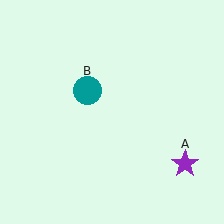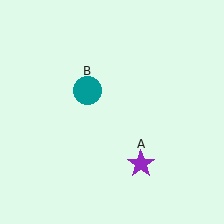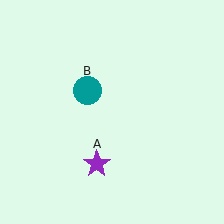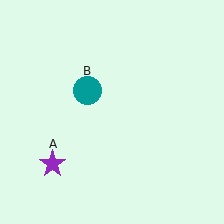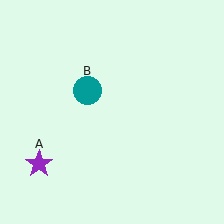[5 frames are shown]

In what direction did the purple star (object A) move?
The purple star (object A) moved left.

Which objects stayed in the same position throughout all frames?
Teal circle (object B) remained stationary.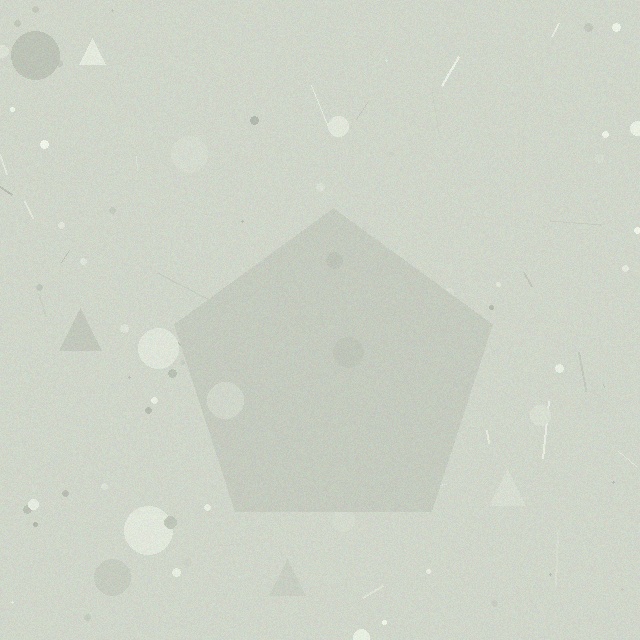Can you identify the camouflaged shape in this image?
The camouflaged shape is a pentagon.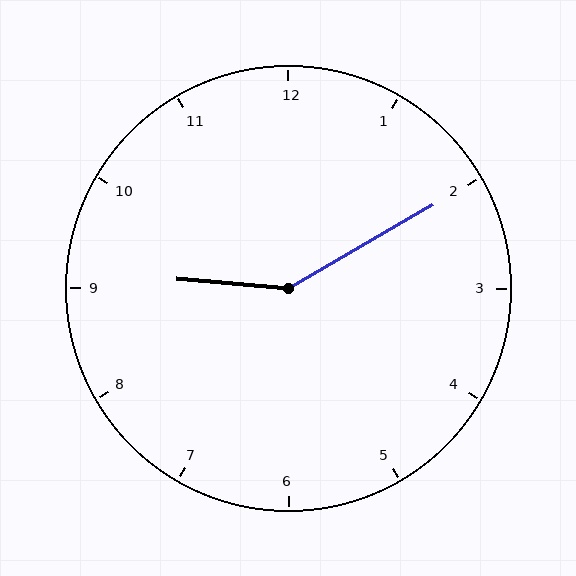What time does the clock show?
9:10.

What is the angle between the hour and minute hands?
Approximately 145 degrees.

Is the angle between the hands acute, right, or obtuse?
It is obtuse.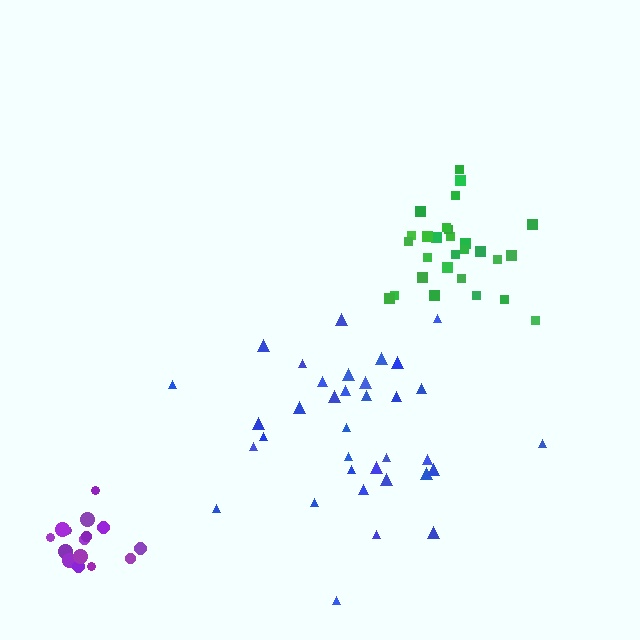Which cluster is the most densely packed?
Purple.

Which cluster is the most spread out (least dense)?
Blue.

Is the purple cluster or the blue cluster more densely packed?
Purple.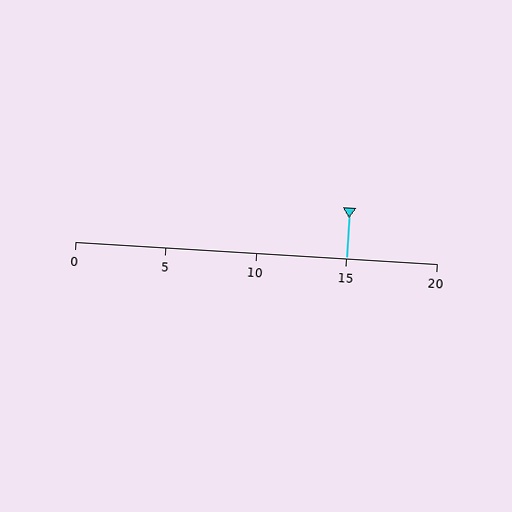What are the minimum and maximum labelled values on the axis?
The axis runs from 0 to 20.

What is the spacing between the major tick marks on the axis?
The major ticks are spaced 5 apart.